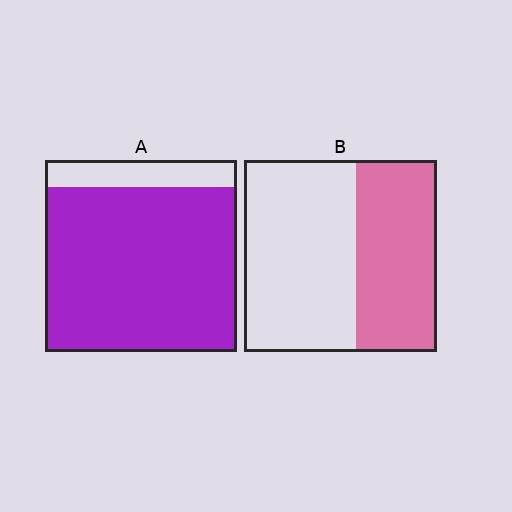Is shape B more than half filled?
No.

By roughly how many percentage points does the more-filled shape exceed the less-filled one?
By roughly 45 percentage points (A over B).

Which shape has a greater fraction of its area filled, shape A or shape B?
Shape A.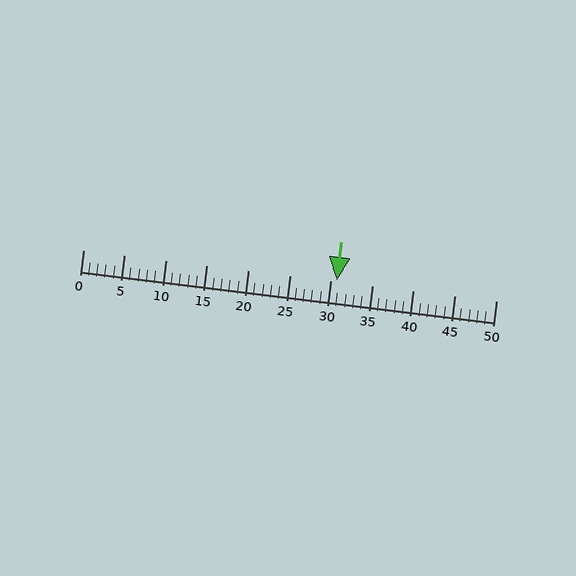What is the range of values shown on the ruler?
The ruler shows values from 0 to 50.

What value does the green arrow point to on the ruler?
The green arrow points to approximately 31.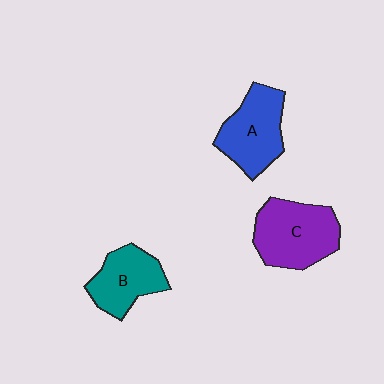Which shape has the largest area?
Shape C (purple).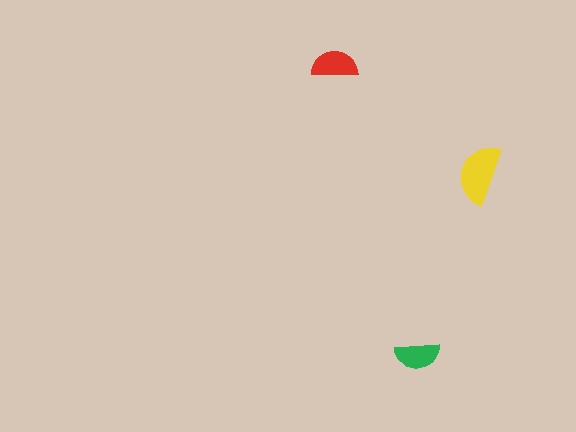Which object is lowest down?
The green semicircle is bottommost.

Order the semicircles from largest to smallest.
the yellow one, the red one, the green one.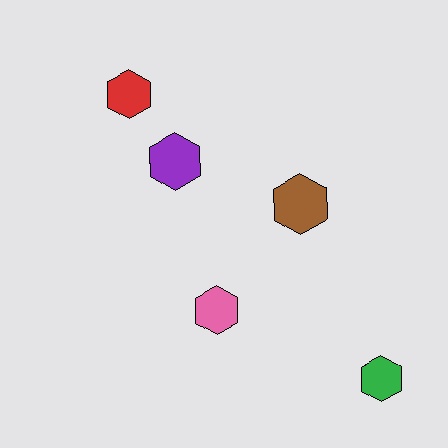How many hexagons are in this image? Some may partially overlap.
There are 5 hexagons.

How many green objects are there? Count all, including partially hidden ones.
There is 1 green object.